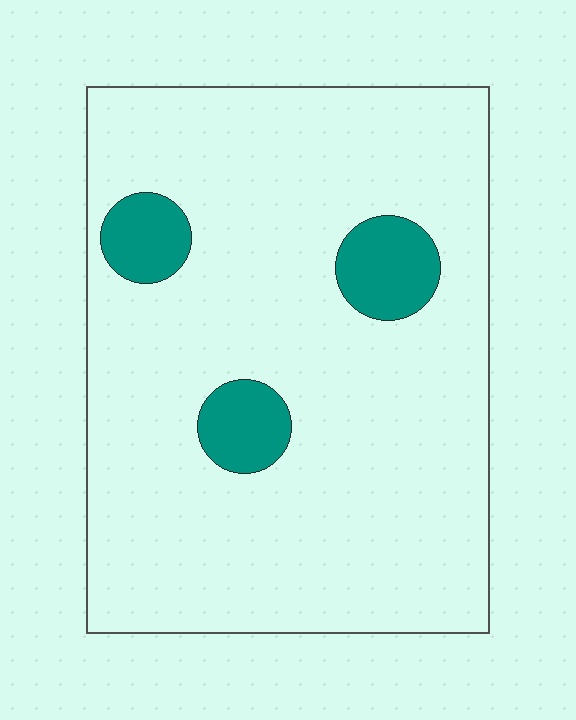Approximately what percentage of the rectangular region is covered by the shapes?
Approximately 10%.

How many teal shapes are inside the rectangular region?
3.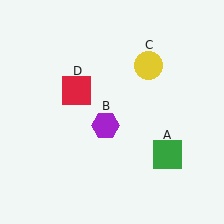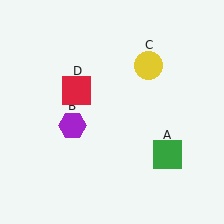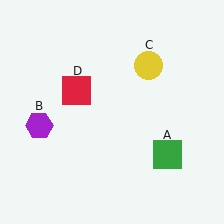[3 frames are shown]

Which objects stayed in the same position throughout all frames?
Green square (object A) and yellow circle (object C) and red square (object D) remained stationary.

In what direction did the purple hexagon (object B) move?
The purple hexagon (object B) moved left.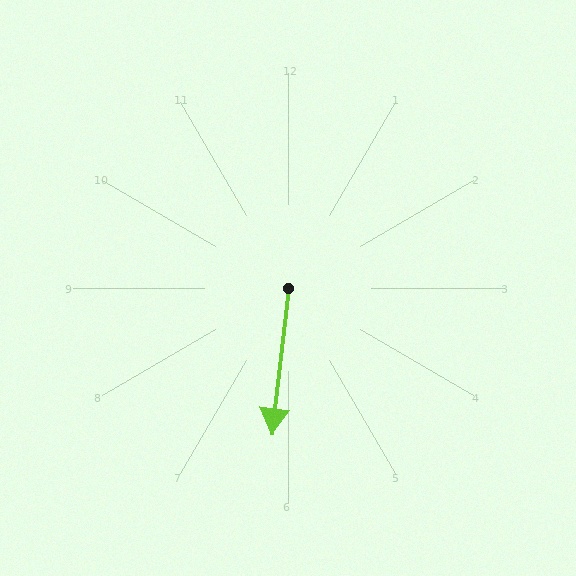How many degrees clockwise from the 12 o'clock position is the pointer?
Approximately 186 degrees.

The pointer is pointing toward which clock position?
Roughly 6 o'clock.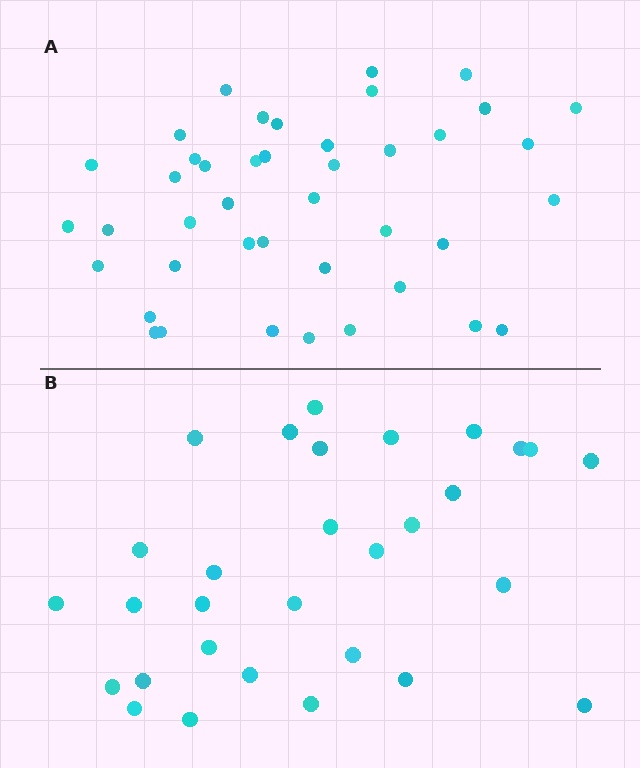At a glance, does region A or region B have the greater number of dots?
Region A (the top region) has more dots.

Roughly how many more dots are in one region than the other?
Region A has roughly 12 or so more dots than region B.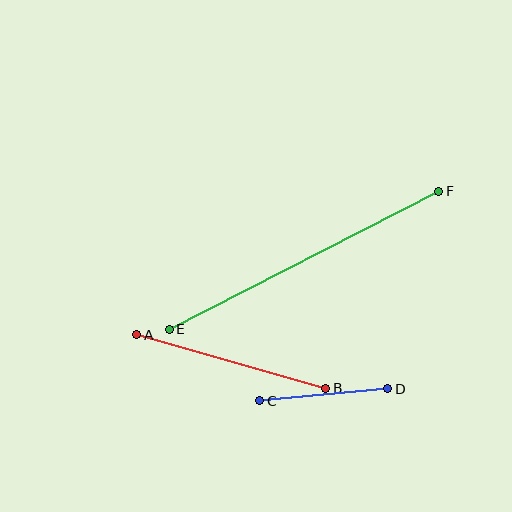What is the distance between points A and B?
The distance is approximately 197 pixels.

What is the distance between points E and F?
The distance is approximately 303 pixels.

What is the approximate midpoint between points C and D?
The midpoint is at approximately (324, 395) pixels.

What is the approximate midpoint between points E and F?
The midpoint is at approximately (304, 260) pixels.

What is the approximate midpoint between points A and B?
The midpoint is at approximately (231, 361) pixels.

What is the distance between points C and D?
The distance is approximately 128 pixels.